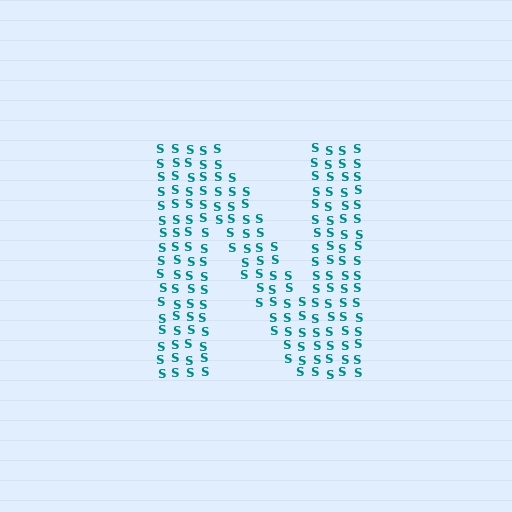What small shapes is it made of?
It is made of small letter S's.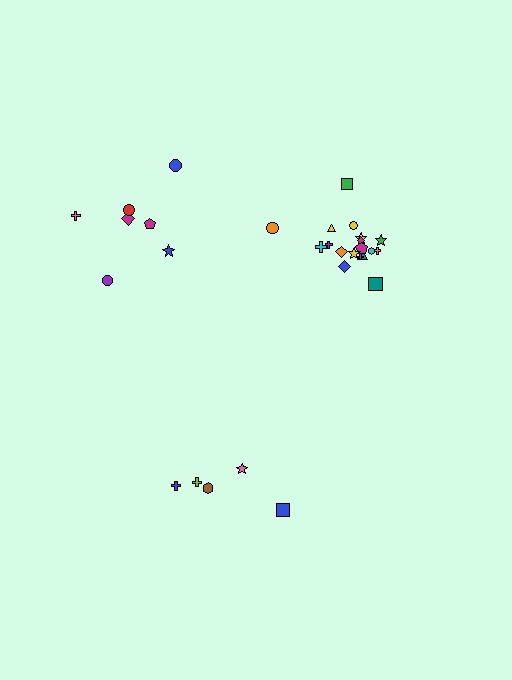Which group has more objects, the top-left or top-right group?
The top-right group.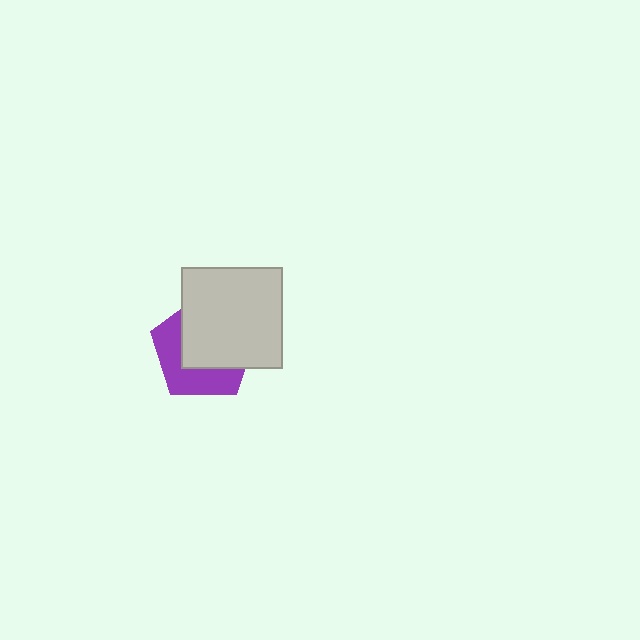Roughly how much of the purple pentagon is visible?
A small part of it is visible (roughly 43%).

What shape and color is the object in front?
The object in front is a light gray square.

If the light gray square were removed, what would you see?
You would see the complete purple pentagon.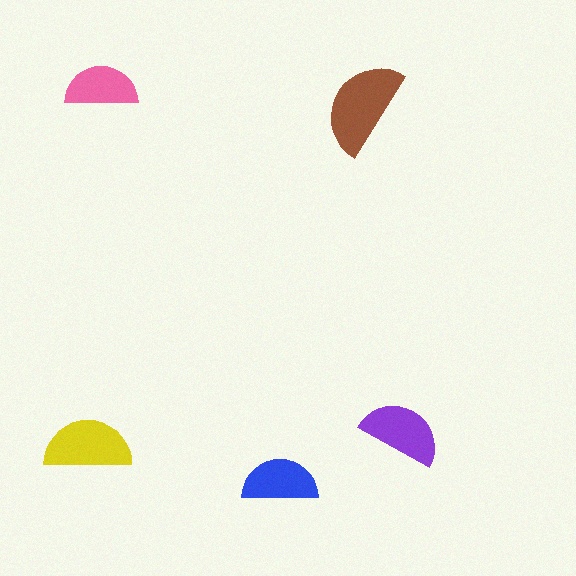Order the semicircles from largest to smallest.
the brown one, the yellow one, the purple one, the blue one, the pink one.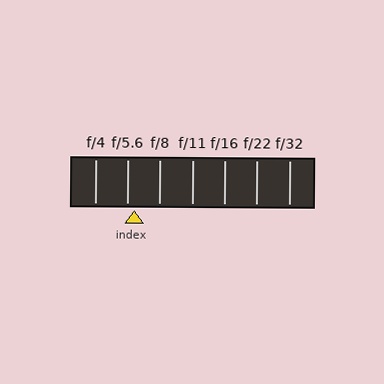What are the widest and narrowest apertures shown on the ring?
The widest aperture shown is f/4 and the narrowest is f/32.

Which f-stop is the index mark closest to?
The index mark is closest to f/5.6.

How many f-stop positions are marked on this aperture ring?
There are 7 f-stop positions marked.